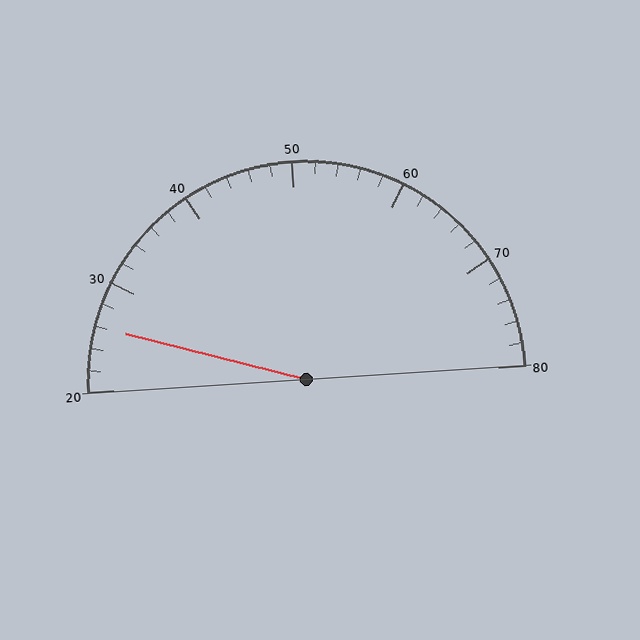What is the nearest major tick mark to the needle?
The nearest major tick mark is 30.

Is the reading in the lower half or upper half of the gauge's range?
The reading is in the lower half of the range (20 to 80).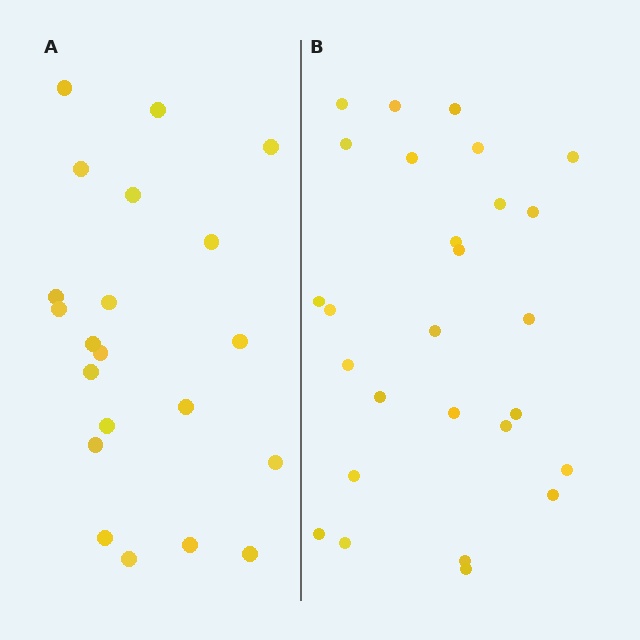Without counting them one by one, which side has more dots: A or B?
Region B (the right region) has more dots.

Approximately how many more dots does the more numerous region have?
Region B has about 6 more dots than region A.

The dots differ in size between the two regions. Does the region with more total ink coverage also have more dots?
No. Region A has more total ink coverage because its dots are larger, but region B actually contains more individual dots. Total area can be misleading — the number of items is what matters here.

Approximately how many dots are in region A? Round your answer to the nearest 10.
About 20 dots. (The exact count is 21, which rounds to 20.)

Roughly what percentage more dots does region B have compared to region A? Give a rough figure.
About 30% more.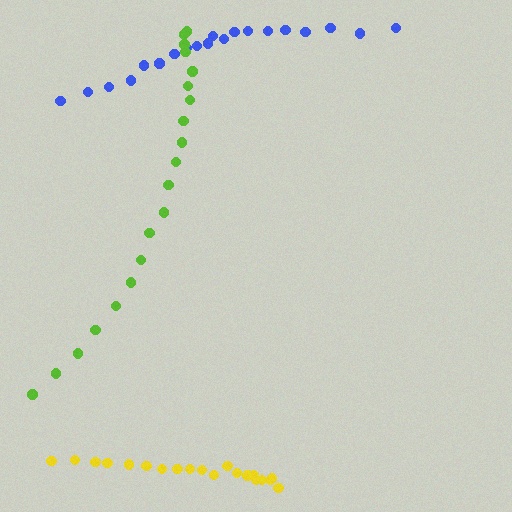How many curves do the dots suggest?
There are 3 distinct paths.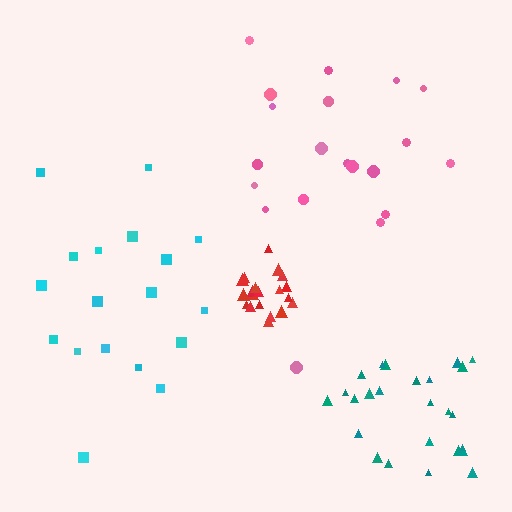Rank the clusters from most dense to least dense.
red, teal, cyan, pink.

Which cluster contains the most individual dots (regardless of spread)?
Teal (25).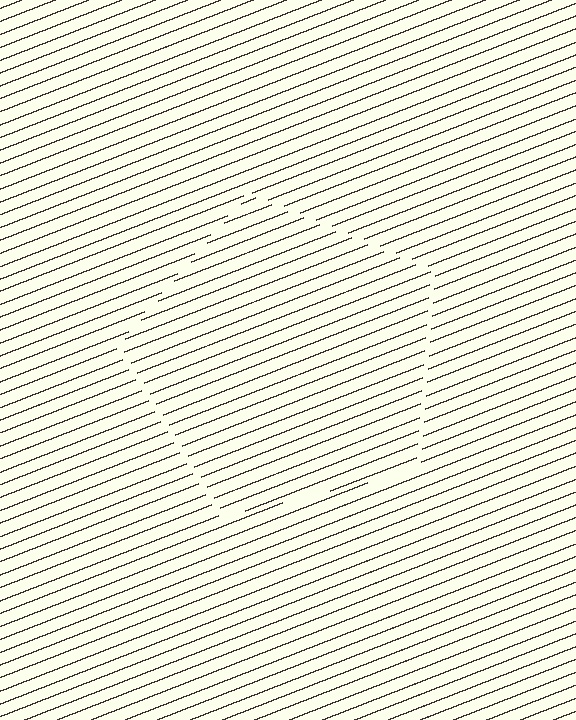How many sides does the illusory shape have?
5 sides — the line-ends trace a pentagon.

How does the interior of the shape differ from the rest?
The interior of the shape contains the same grating, shifted by half a period — the contour is defined by the phase discontinuity where line-ends from the inner and outer gratings abut.